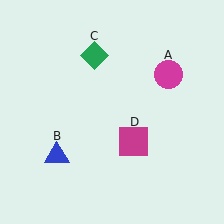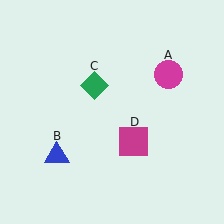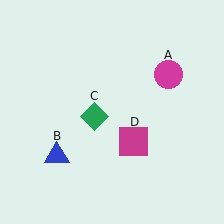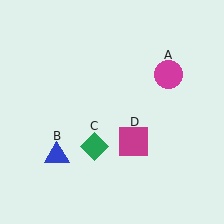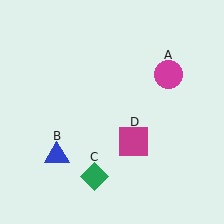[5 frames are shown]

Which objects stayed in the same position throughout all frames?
Magenta circle (object A) and blue triangle (object B) and magenta square (object D) remained stationary.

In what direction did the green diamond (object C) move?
The green diamond (object C) moved down.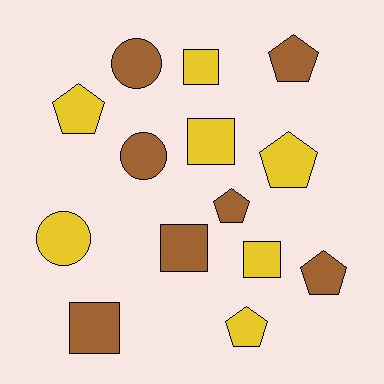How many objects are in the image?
There are 14 objects.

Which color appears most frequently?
Yellow, with 7 objects.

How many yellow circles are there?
There is 1 yellow circle.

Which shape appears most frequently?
Pentagon, with 6 objects.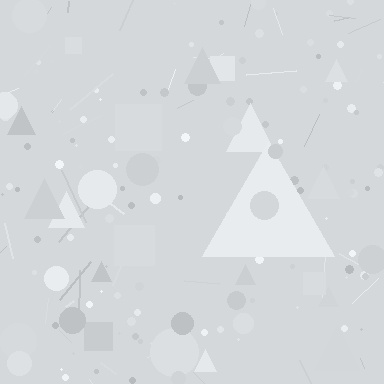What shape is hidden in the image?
A triangle is hidden in the image.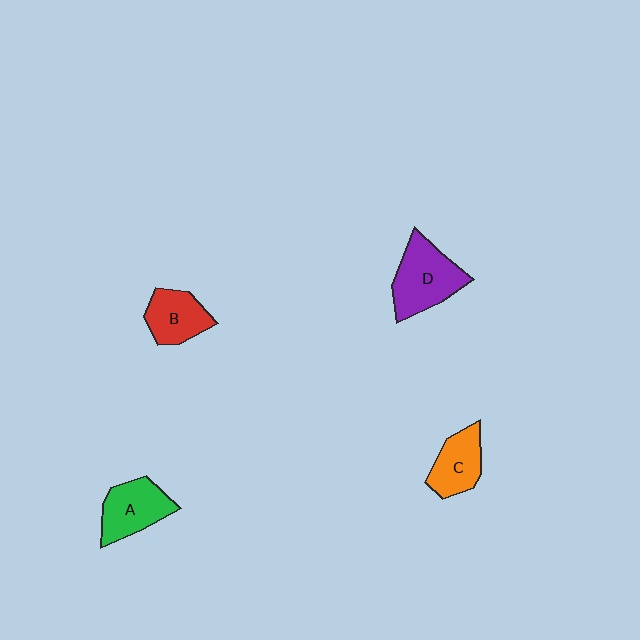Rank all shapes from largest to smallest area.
From largest to smallest: D (purple), A (green), B (red), C (orange).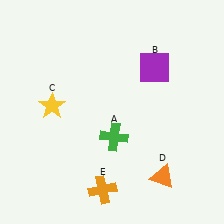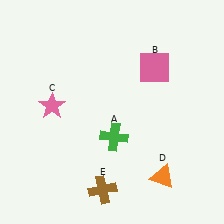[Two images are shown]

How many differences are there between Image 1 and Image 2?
There are 3 differences between the two images.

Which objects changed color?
B changed from purple to pink. C changed from yellow to pink. E changed from orange to brown.